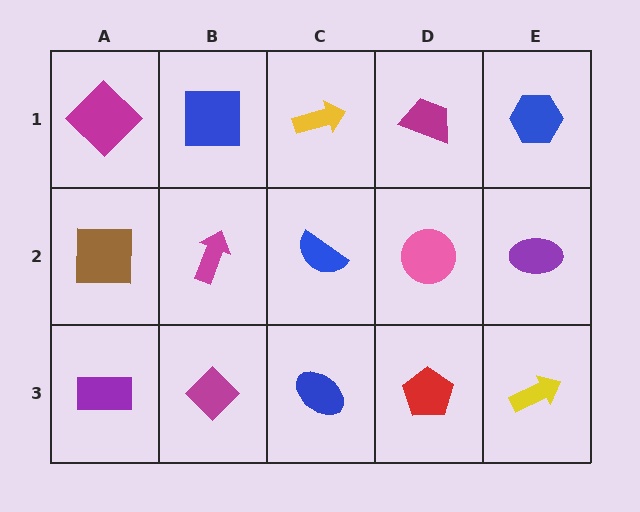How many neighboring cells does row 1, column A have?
2.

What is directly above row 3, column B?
A magenta arrow.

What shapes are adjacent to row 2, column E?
A blue hexagon (row 1, column E), a yellow arrow (row 3, column E), a pink circle (row 2, column D).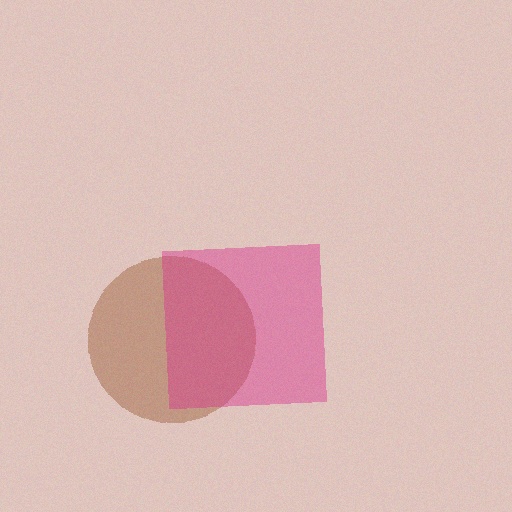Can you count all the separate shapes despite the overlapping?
Yes, there are 2 separate shapes.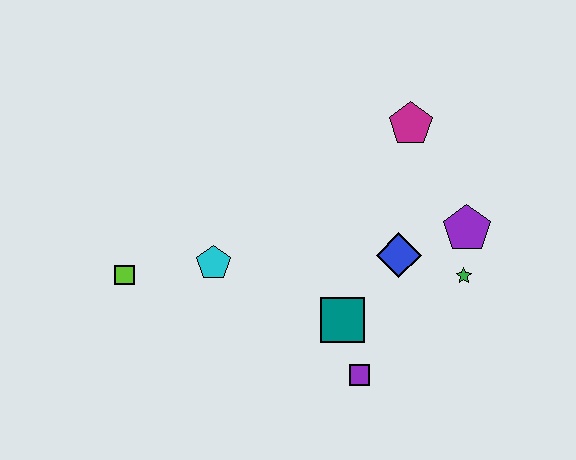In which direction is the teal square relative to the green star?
The teal square is to the left of the green star.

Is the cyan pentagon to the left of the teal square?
Yes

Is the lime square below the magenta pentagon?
Yes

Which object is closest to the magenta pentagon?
The purple pentagon is closest to the magenta pentagon.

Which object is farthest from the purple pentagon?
The lime square is farthest from the purple pentagon.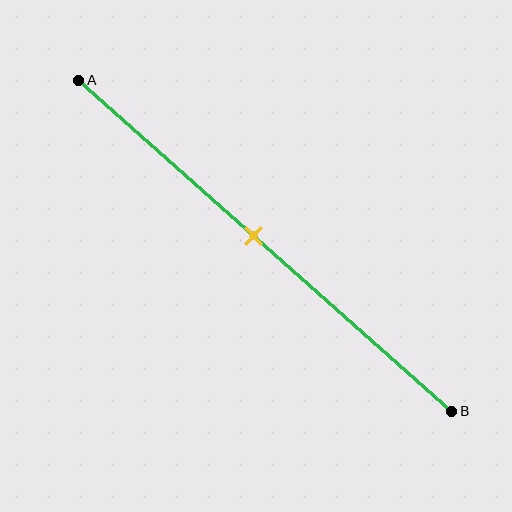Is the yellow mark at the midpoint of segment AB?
No, the mark is at about 45% from A, not at the 50% midpoint.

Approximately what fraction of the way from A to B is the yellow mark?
The yellow mark is approximately 45% of the way from A to B.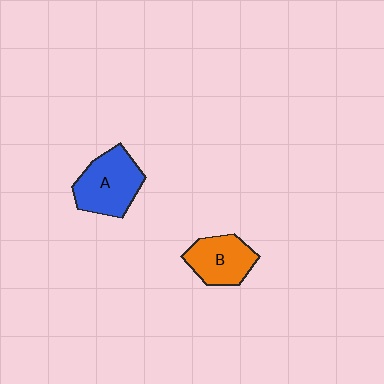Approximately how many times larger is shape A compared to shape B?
Approximately 1.3 times.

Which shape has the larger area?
Shape A (blue).